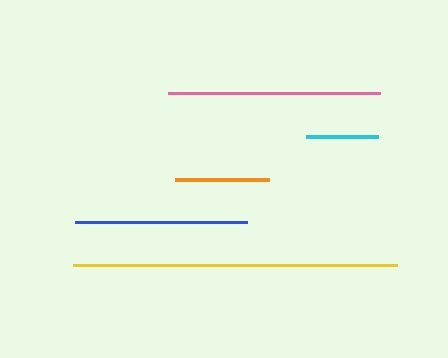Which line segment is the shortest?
The cyan line is the shortest at approximately 72 pixels.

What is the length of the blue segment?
The blue segment is approximately 172 pixels long.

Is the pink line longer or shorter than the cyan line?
The pink line is longer than the cyan line.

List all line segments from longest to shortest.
From longest to shortest: yellow, pink, blue, orange, cyan.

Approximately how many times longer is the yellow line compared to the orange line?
The yellow line is approximately 3.4 times the length of the orange line.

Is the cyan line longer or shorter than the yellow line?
The yellow line is longer than the cyan line.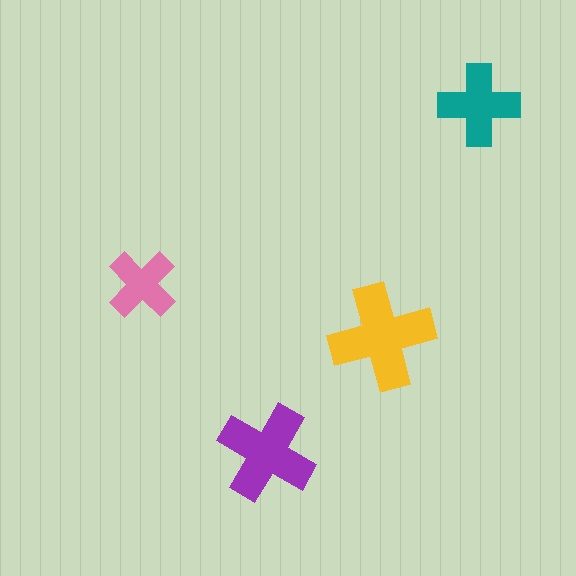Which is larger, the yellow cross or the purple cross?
The yellow one.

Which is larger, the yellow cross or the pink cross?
The yellow one.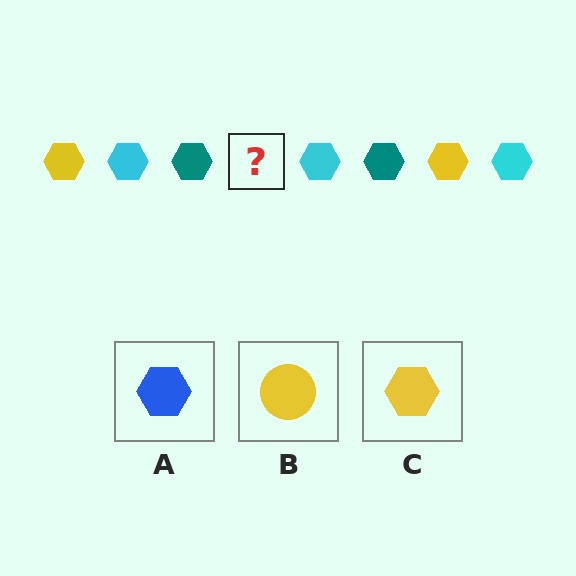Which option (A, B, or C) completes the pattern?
C.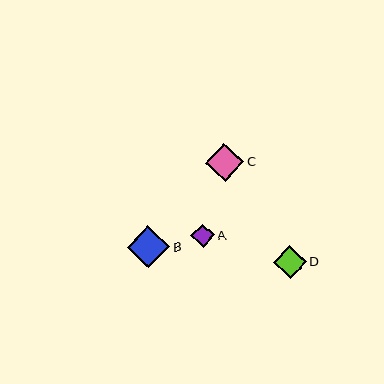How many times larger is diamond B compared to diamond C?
Diamond B is approximately 1.1 times the size of diamond C.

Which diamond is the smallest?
Diamond A is the smallest with a size of approximately 23 pixels.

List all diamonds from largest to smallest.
From largest to smallest: B, C, D, A.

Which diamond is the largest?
Diamond B is the largest with a size of approximately 42 pixels.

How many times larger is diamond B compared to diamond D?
Diamond B is approximately 1.3 times the size of diamond D.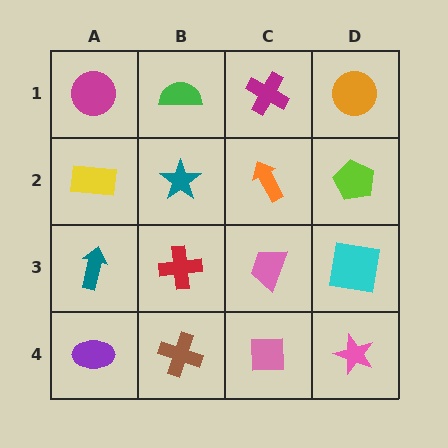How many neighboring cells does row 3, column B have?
4.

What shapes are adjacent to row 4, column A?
A teal arrow (row 3, column A), a brown cross (row 4, column B).